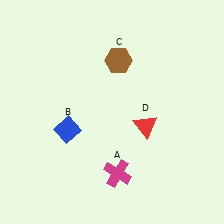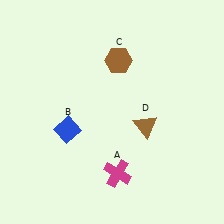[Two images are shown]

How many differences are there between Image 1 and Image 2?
There is 1 difference between the two images.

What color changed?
The triangle (D) changed from red in Image 1 to brown in Image 2.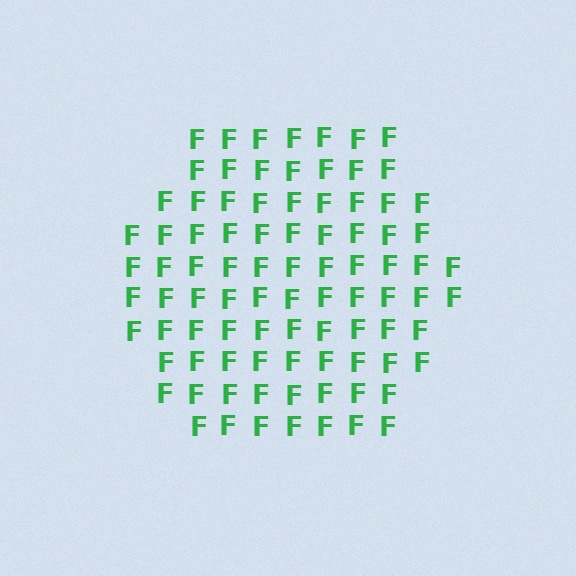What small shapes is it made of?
It is made of small letter F's.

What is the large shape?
The large shape is a hexagon.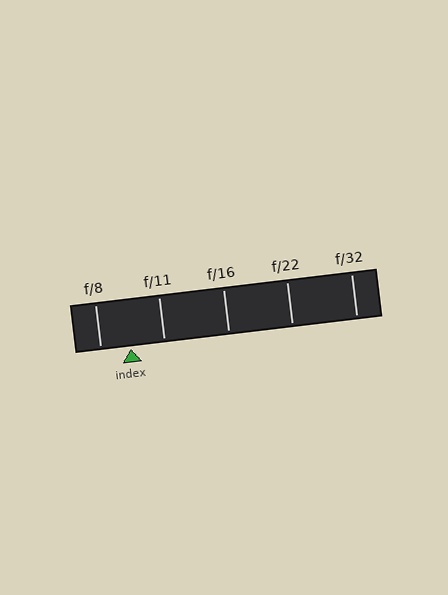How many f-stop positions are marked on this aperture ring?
There are 5 f-stop positions marked.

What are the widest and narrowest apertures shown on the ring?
The widest aperture shown is f/8 and the narrowest is f/32.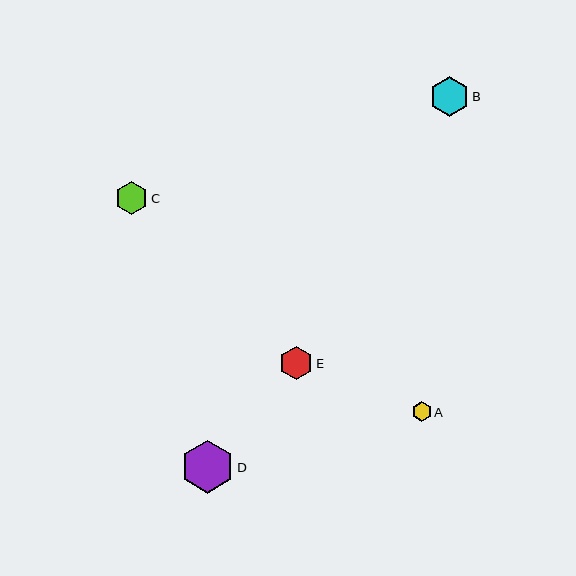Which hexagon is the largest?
Hexagon D is the largest with a size of approximately 53 pixels.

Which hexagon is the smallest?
Hexagon A is the smallest with a size of approximately 19 pixels.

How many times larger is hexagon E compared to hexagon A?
Hexagon E is approximately 1.7 times the size of hexagon A.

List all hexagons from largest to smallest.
From largest to smallest: D, B, E, C, A.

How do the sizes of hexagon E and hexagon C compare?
Hexagon E and hexagon C are approximately the same size.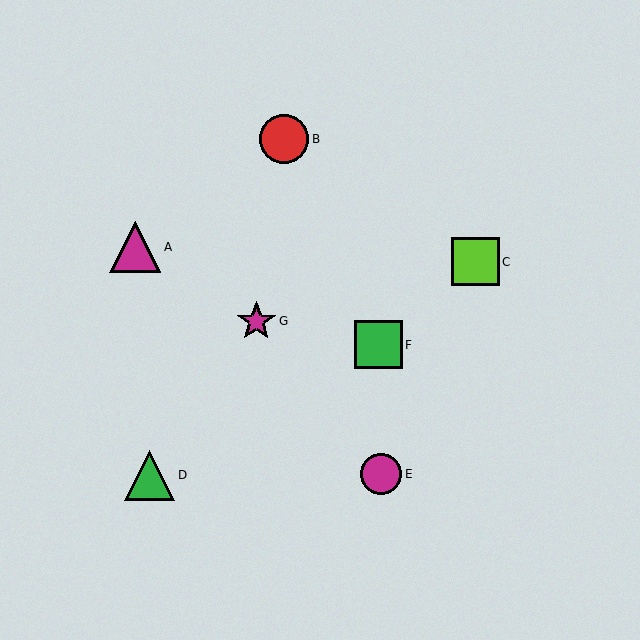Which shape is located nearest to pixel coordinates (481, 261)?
The lime square (labeled C) at (475, 262) is nearest to that location.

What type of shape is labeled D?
Shape D is a green triangle.